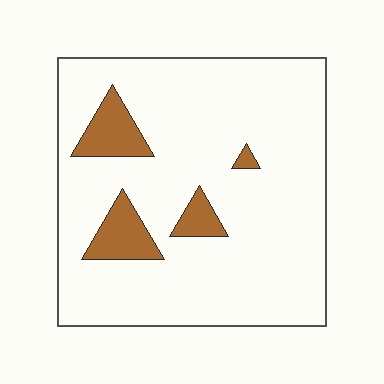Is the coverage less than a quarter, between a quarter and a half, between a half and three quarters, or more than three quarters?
Less than a quarter.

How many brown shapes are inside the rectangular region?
4.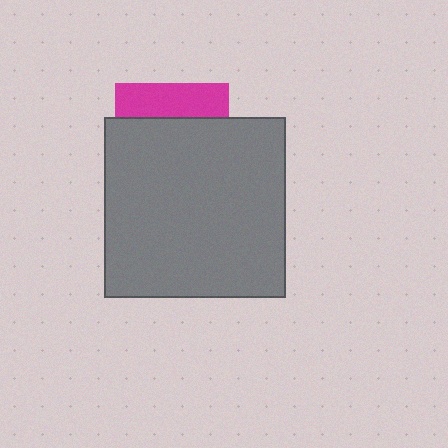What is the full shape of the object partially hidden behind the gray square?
The partially hidden object is a magenta square.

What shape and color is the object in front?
The object in front is a gray square.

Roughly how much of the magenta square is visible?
A small part of it is visible (roughly 30%).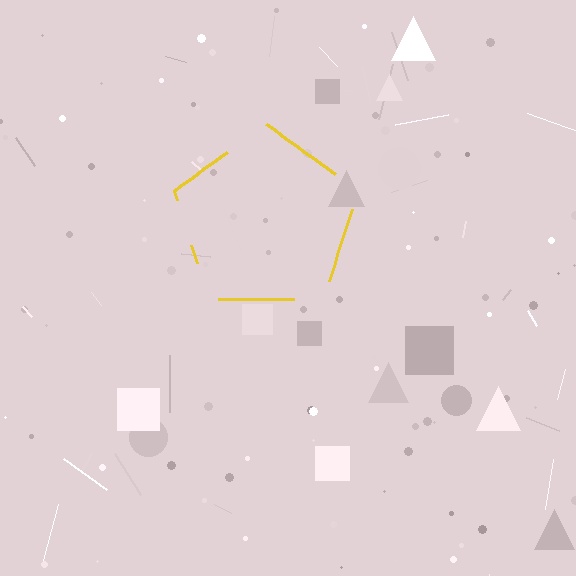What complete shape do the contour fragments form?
The contour fragments form a pentagon.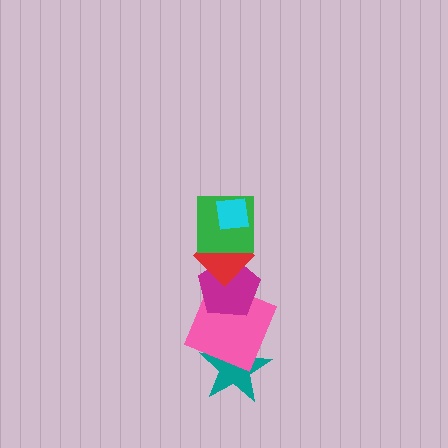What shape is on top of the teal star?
The pink square is on top of the teal star.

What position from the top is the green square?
The green square is 2nd from the top.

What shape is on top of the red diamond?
The green square is on top of the red diamond.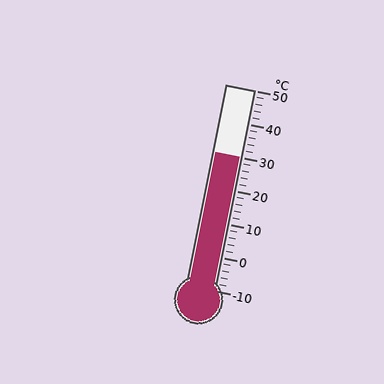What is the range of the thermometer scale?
The thermometer scale ranges from -10°C to 50°C.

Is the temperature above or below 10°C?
The temperature is above 10°C.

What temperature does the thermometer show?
The thermometer shows approximately 30°C.